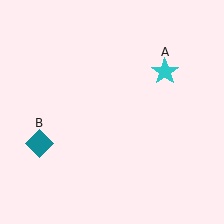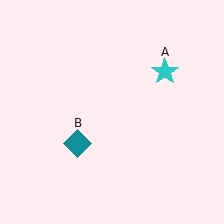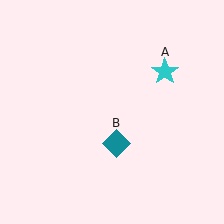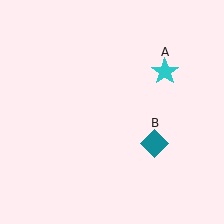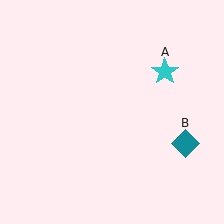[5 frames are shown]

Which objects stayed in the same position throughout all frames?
Cyan star (object A) remained stationary.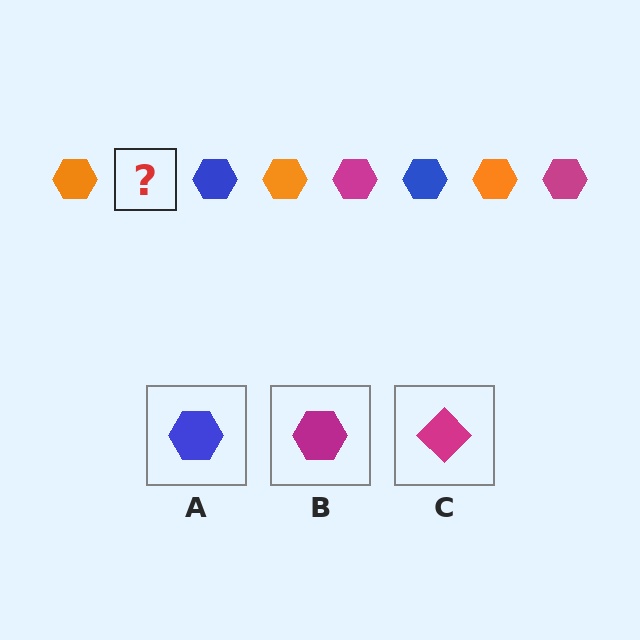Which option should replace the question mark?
Option B.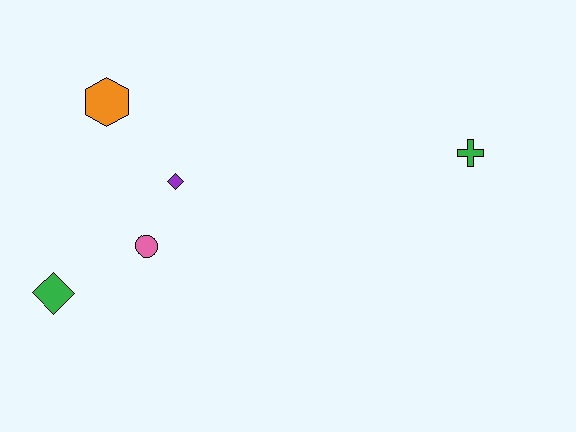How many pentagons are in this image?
There are no pentagons.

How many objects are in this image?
There are 5 objects.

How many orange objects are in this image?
There is 1 orange object.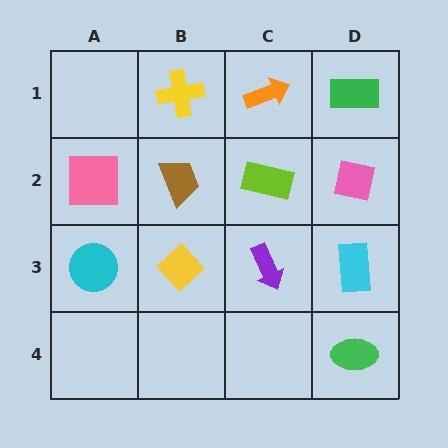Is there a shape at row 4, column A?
No, that cell is empty.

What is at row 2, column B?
A brown trapezoid.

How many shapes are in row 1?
3 shapes.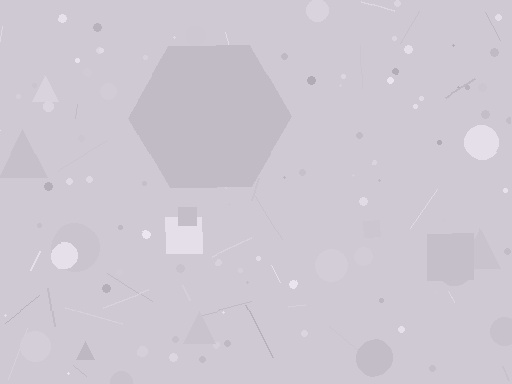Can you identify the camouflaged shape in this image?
The camouflaged shape is a hexagon.